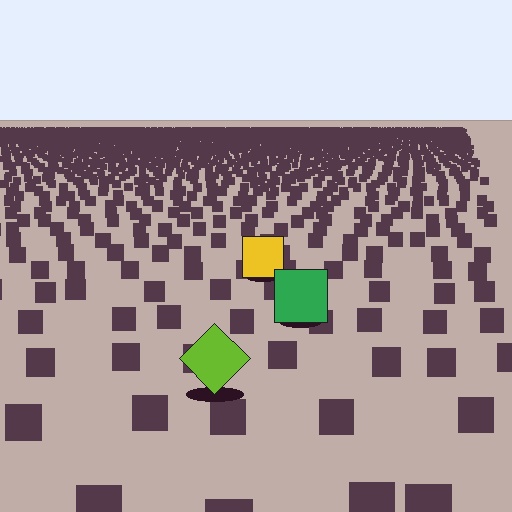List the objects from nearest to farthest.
From nearest to farthest: the lime diamond, the green square, the yellow square.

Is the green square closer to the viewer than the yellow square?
Yes. The green square is closer — you can tell from the texture gradient: the ground texture is coarser near it.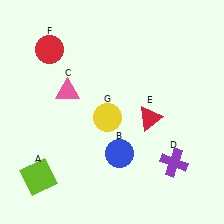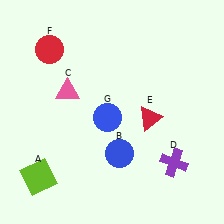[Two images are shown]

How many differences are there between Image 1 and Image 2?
There is 1 difference between the two images.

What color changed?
The circle (G) changed from yellow in Image 1 to blue in Image 2.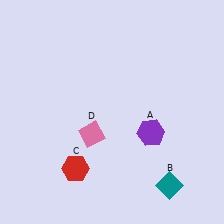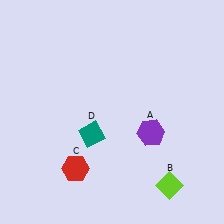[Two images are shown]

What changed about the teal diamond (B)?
In Image 1, B is teal. In Image 2, it changed to lime.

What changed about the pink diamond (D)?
In Image 1, D is pink. In Image 2, it changed to teal.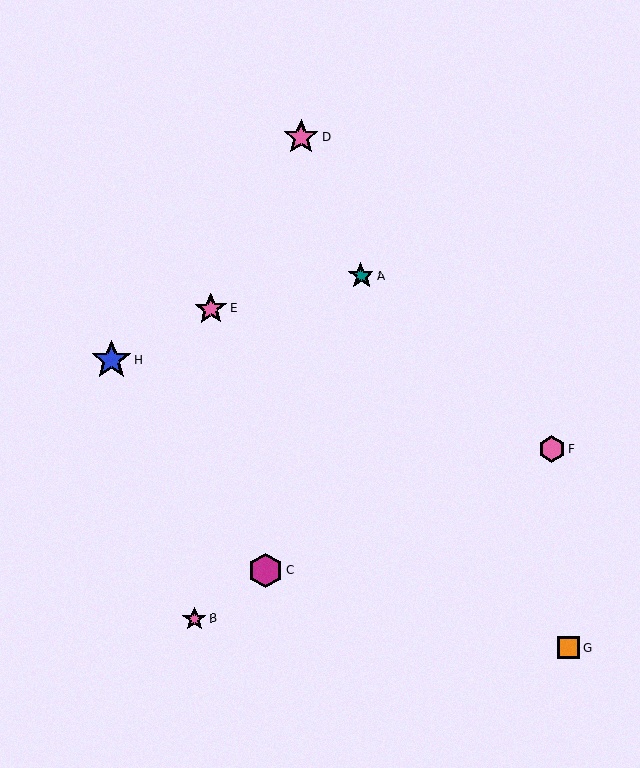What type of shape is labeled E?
Shape E is a pink star.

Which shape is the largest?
The blue star (labeled H) is the largest.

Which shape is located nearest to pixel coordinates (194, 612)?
The pink star (labeled B) at (194, 618) is nearest to that location.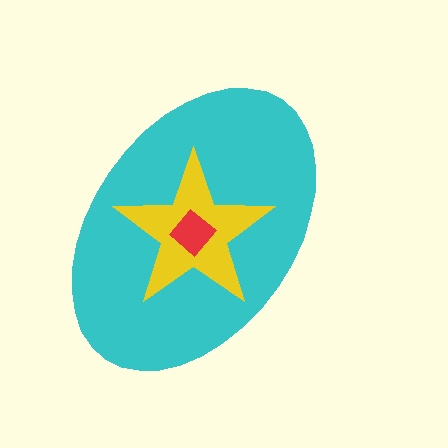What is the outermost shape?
The cyan ellipse.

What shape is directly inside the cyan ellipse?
The yellow star.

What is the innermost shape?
The red diamond.